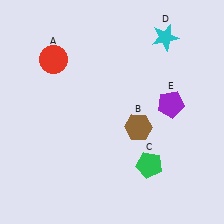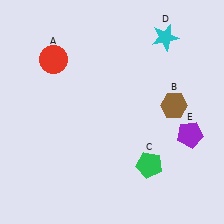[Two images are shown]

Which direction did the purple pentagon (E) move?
The purple pentagon (E) moved down.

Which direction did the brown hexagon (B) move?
The brown hexagon (B) moved right.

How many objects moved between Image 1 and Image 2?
2 objects moved between the two images.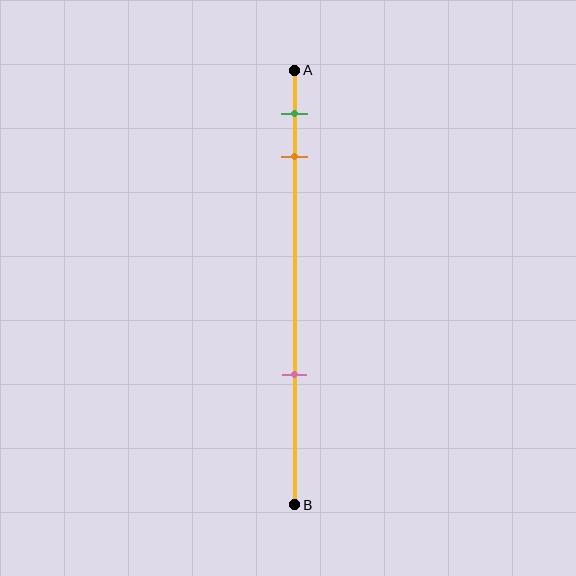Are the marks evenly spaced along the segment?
No, the marks are not evenly spaced.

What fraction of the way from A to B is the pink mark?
The pink mark is approximately 70% (0.7) of the way from A to B.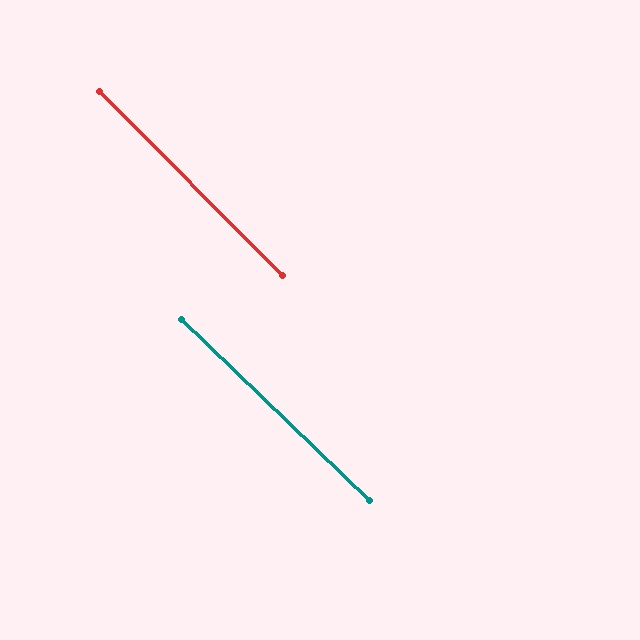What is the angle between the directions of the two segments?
Approximately 1 degree.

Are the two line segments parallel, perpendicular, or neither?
Parallel — their directions differ by only 1.1°.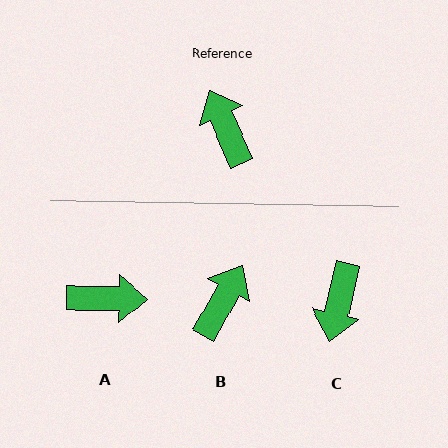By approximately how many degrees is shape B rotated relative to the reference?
Approximately 53 degrees clockwise.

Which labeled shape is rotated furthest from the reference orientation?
C, about 143 degrees away.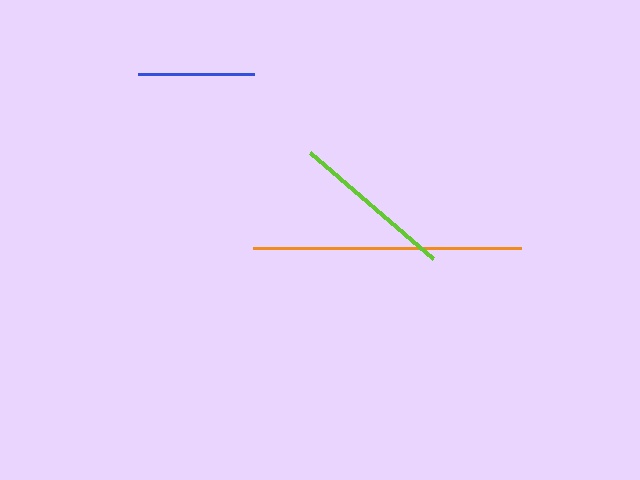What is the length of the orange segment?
The orange segment is approximately 268 pixels long.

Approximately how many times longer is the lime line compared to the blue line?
The lime line is approximately 1.4 times the length of the blue line.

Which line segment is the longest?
The orange line is the longest at approximately 268 pixels.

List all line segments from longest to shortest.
From longest to shortest: orange, lime, blue.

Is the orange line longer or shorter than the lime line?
The orange line is longer than the lime line.